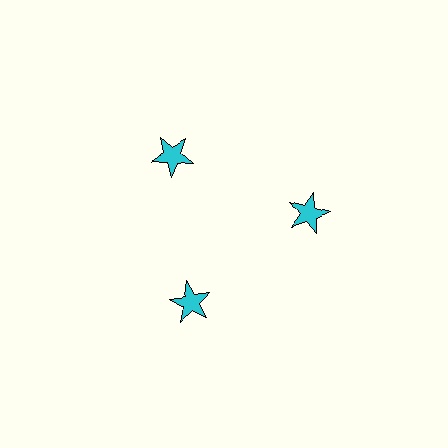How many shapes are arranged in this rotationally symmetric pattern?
There are 3 shapes, arranged in 3 groups of 1.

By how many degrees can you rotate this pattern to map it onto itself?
The pattern maps onto itself every 120 degrees of rotation.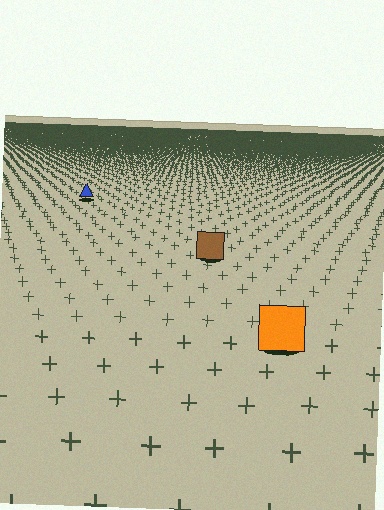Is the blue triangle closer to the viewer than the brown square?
No. The brown square is closer — you can tell from the texture gradient: the ground texture is coarser near it.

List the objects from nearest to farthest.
From nearest to farthest: the orange square, the brown square, the blue triangle.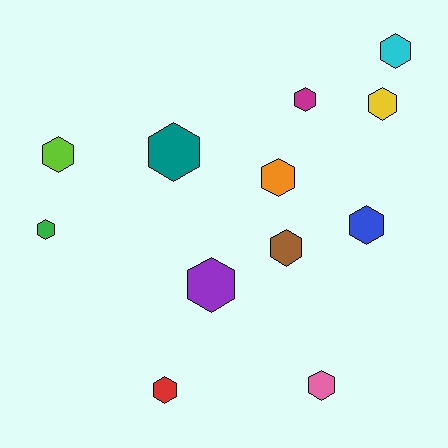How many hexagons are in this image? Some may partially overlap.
There are 12 hexagons.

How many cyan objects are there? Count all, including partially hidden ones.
There is 1 cyan object.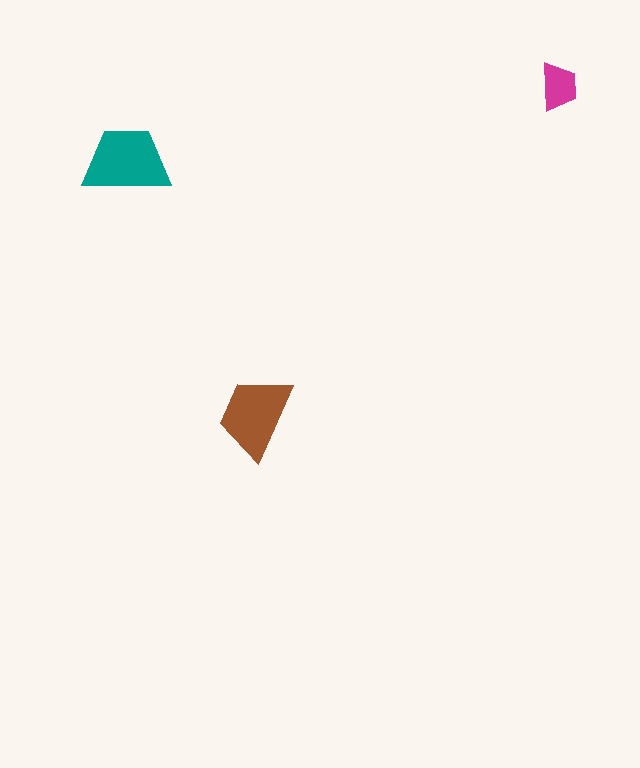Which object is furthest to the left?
The teal trapezoid is leftmost.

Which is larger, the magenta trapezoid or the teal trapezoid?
The teal one.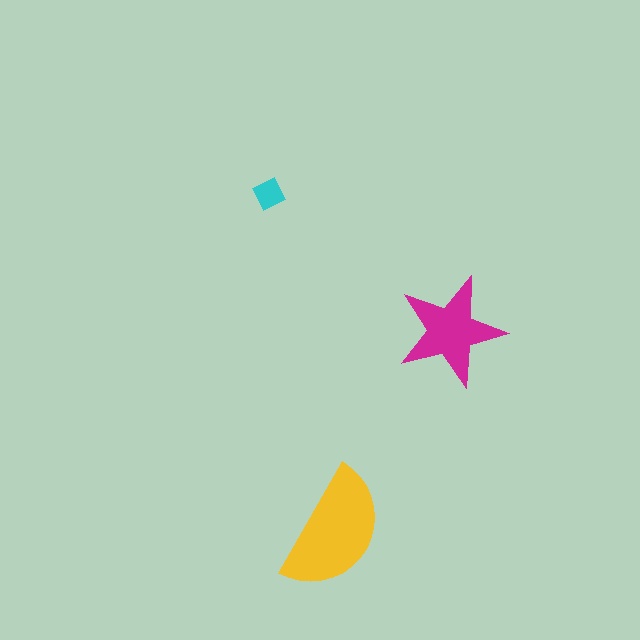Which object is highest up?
The cyan diamond is topmost.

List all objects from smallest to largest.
The cyan diamond, the magenta star, the yellow semicircle.